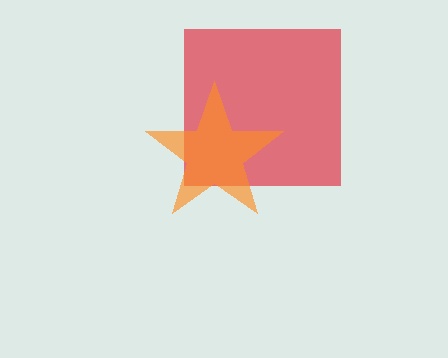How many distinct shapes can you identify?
There are 2 distinct shapes: a red square, an orange star.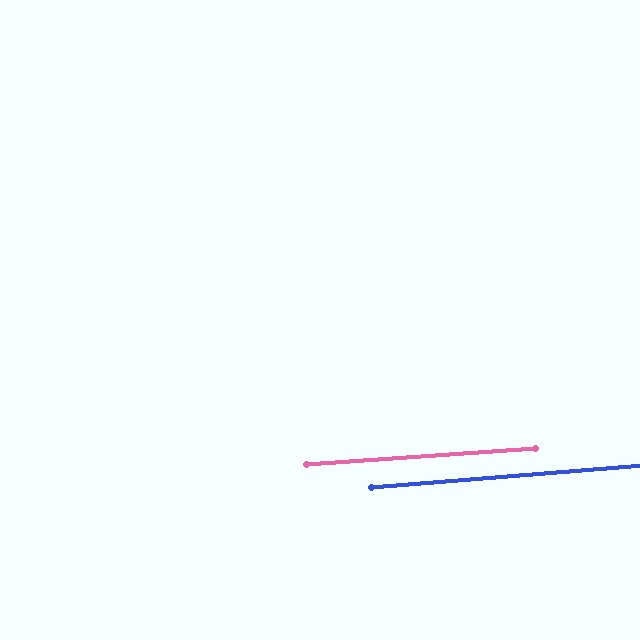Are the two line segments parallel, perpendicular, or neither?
Parallel — their directions differ by only 0.6°.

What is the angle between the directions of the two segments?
Approximately 1 degree.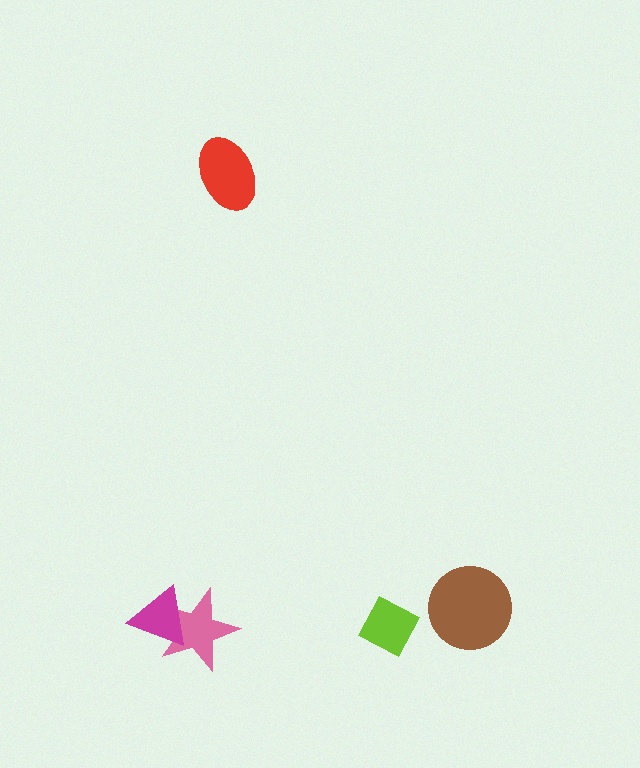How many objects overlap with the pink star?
1 object overlaps with the pink star.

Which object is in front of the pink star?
The magenta triangle is in front of the pink star.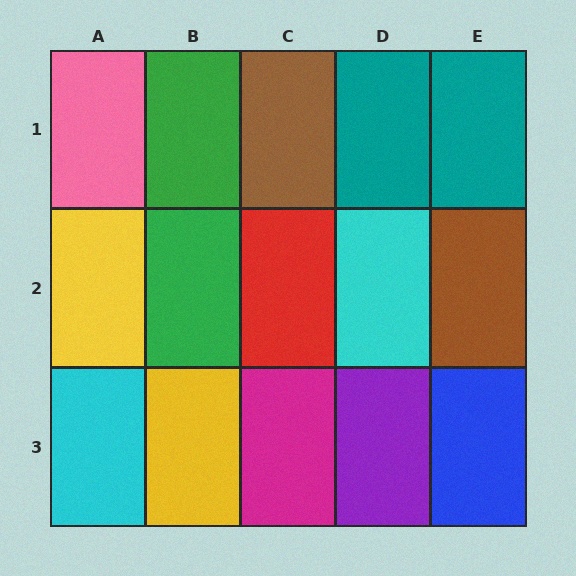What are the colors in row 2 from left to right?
Yellow, green, red, cyan, brown.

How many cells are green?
2 cells are green.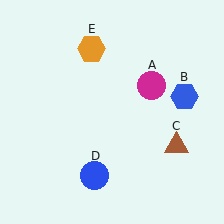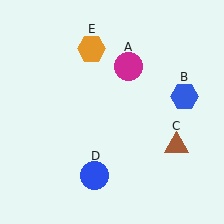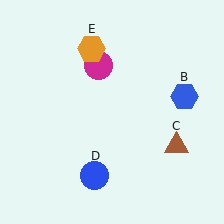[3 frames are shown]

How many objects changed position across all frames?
1 object changed position: magenta circle (object A).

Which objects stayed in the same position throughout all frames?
Blue hexagon (object B) and brown triangle (object C) and blue circle (object D) and orange hexagon (object E) remained stationary.